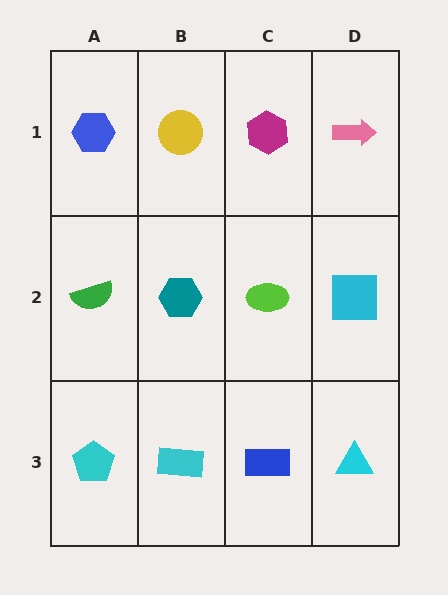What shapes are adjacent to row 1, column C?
A lime ellipse (row 2, column C), a yellow circle (row 1, column B), a pink arrow (row 1, column D).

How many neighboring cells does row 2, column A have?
3.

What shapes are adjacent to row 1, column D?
A cyan square (row 2, column D), a magenta hexagon (row 1, column C).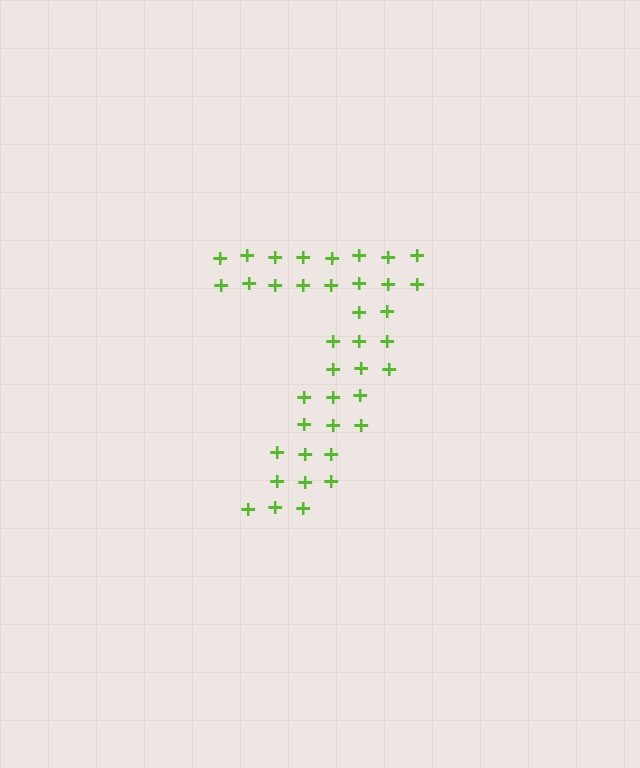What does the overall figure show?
The overall figure shows the digit 7.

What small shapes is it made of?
It is made of small plus signs.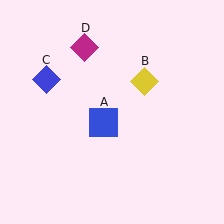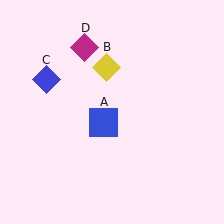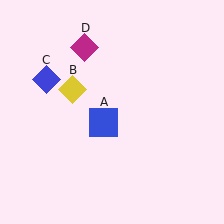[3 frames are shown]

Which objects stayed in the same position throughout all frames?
Blue square (object A) and blue diamond (object C) and magenta diamond (object D) remained stationary.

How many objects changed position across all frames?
1 object changed position: yellow diamond (object B).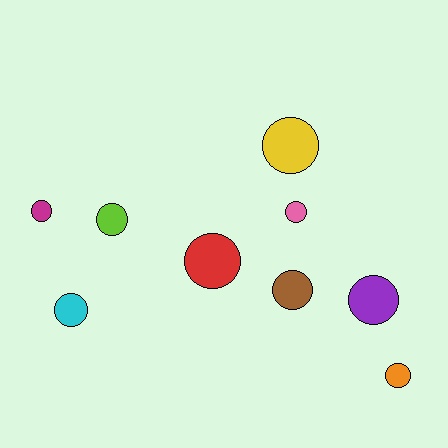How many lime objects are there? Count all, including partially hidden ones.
There is 1 lime object.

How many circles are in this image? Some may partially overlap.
There are 9 circles.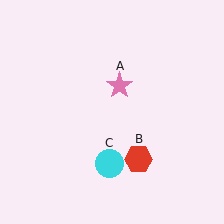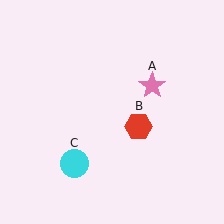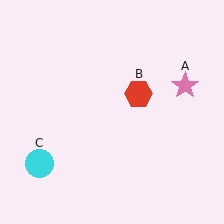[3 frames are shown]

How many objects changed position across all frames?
3 objects changed position: pink star (object A), red hexagon (object B), cyan circle (object C).